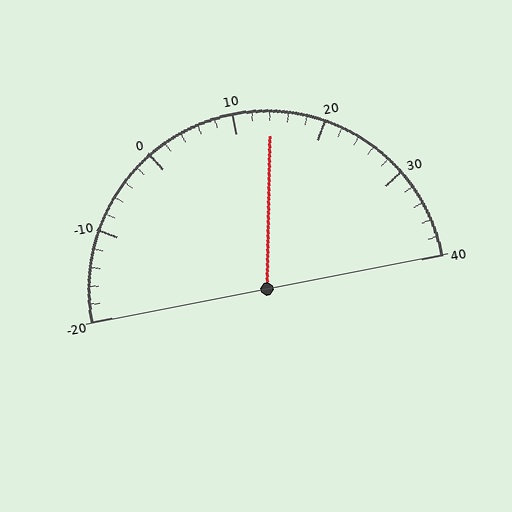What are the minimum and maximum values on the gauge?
The gauge ranges from -20 to 40.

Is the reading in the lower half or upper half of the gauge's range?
The reading is in the upper half of the range (-20 to 40).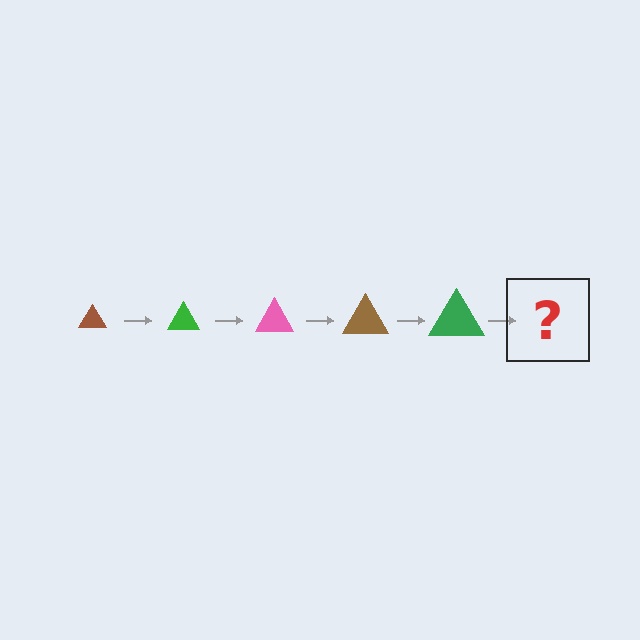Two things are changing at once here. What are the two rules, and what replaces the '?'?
The two rules are that the triangle grows larger each step and the color cycles through brown, green, and pink. The '?' should be a pink triangle, larger than the previous one.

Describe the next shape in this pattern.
It should be a pink triangle, larger than the previous one.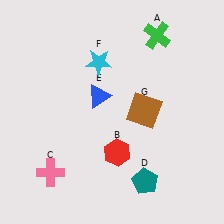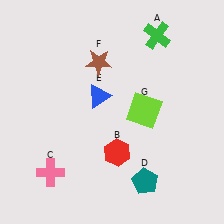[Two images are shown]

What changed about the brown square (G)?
In Image 1, G is brown. In Image 2, it changed to lime.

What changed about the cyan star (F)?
In Image 1, F is cyan. In Image 2, it changed to brown.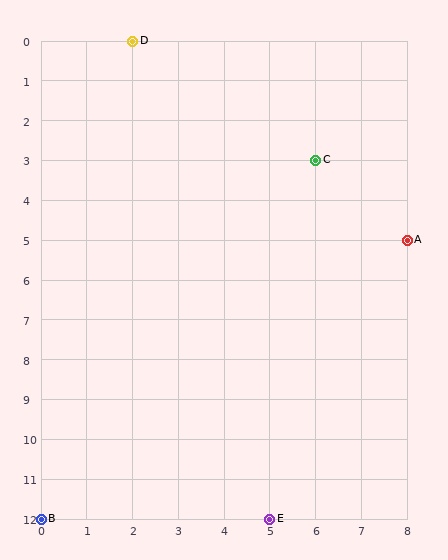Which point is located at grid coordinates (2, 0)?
Point D is at (2, 0).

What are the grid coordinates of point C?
Point C is at grid coordinates (6, 3).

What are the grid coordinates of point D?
Point D is at grid coordinates (2, 0).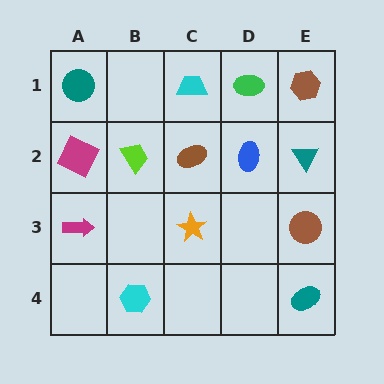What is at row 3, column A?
A magenta arrow.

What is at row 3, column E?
A brown circle.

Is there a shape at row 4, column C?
No, that cell is empty.